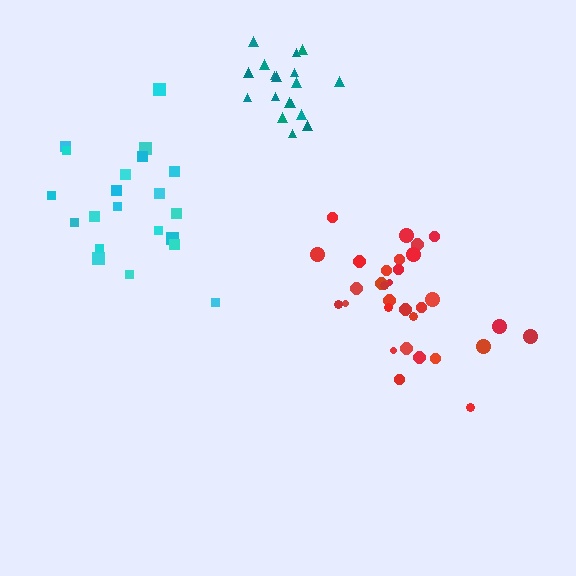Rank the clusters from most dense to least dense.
teal, red, cyan.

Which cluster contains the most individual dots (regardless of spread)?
Red (31).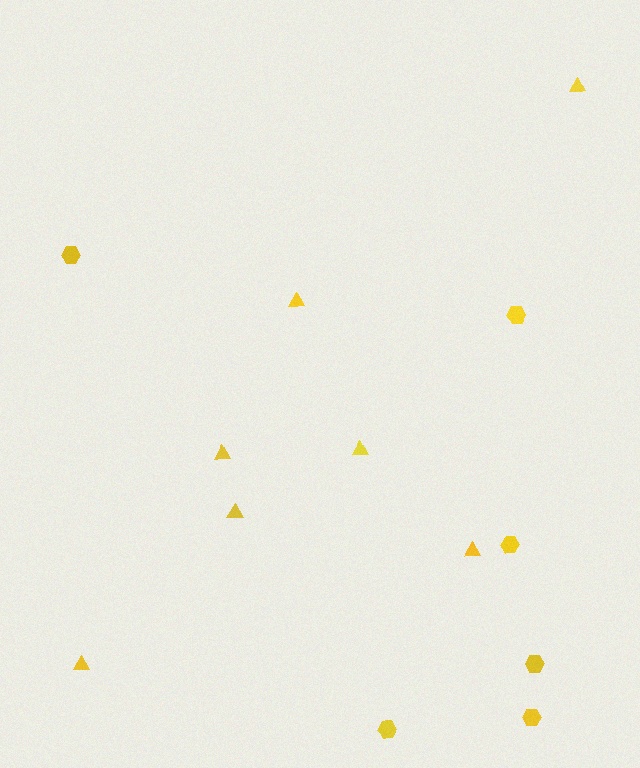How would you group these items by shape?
There are 2 groups: one group of hexagons (6) and one group of triangles (7).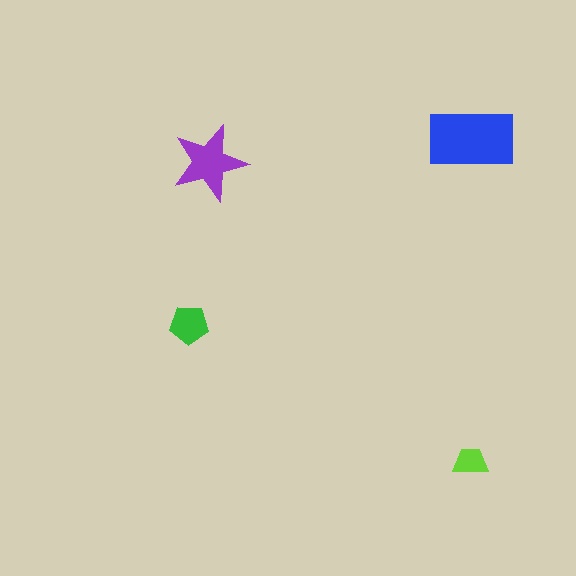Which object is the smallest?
The lime trapezoid.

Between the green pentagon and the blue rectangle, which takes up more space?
The blue rectangle.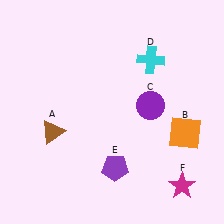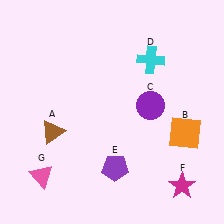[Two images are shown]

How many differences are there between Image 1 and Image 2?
There is 1 difference between the two images.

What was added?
A pink triangle (G) was added in Image 2.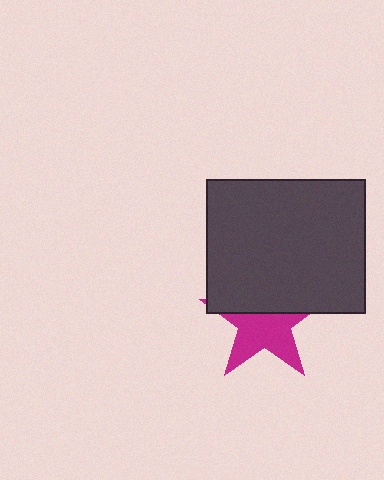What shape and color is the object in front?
The object in front is a dark gray rectangle.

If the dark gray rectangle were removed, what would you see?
You would see the complete magenta star.